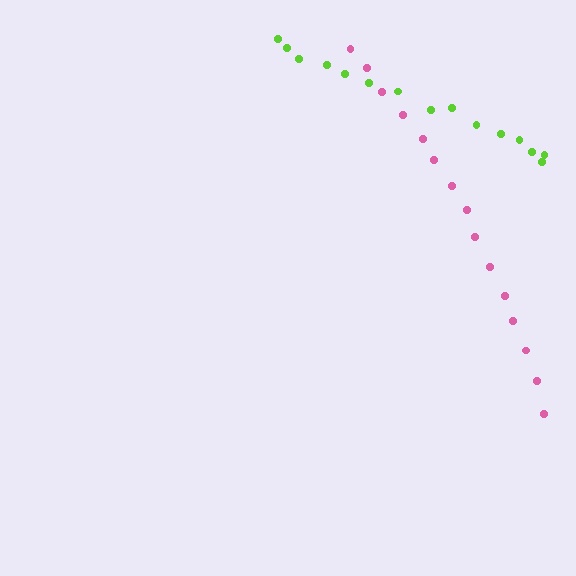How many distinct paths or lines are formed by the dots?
There are 2 distinct paths.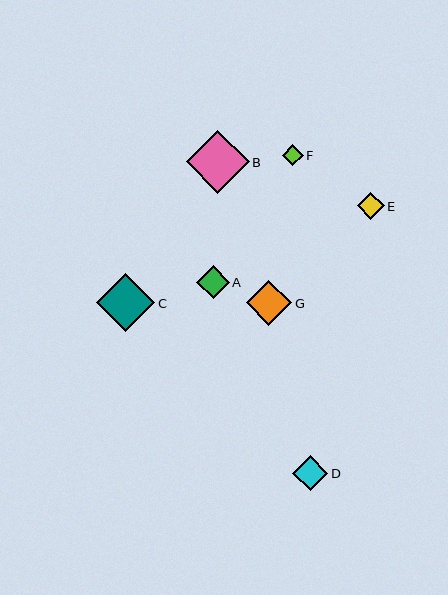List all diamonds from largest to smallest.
From largest to smallest: B, C, G, D, A, E, F.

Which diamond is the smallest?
Diamond F is the smallest with a size of approximately 21 pixels.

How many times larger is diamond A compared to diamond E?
Diamond A is approximately 1.2 times the size of diamond E.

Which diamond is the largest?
Diamond B is the largest with a size of approximately 63 pixels.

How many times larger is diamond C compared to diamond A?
Diamond C is approximately 1.8 times the size of diamond A.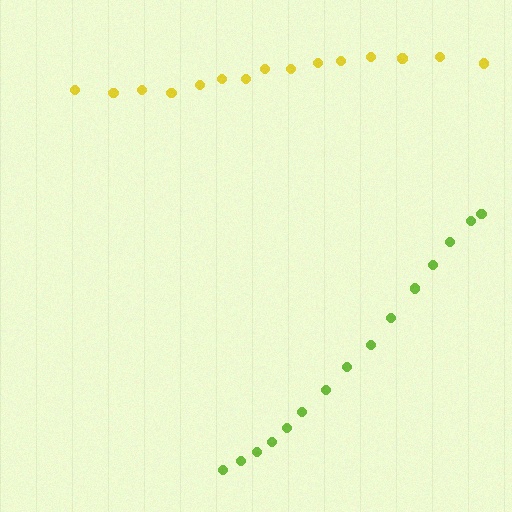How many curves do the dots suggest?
There are 2 distinct paths.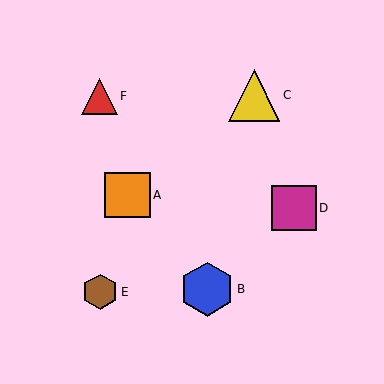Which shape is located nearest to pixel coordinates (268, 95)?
The yellow triangle (labeled C) at (254, 95) is nearest to that location.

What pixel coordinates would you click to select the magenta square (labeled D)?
Click at (294, 208) to select the magenta square D.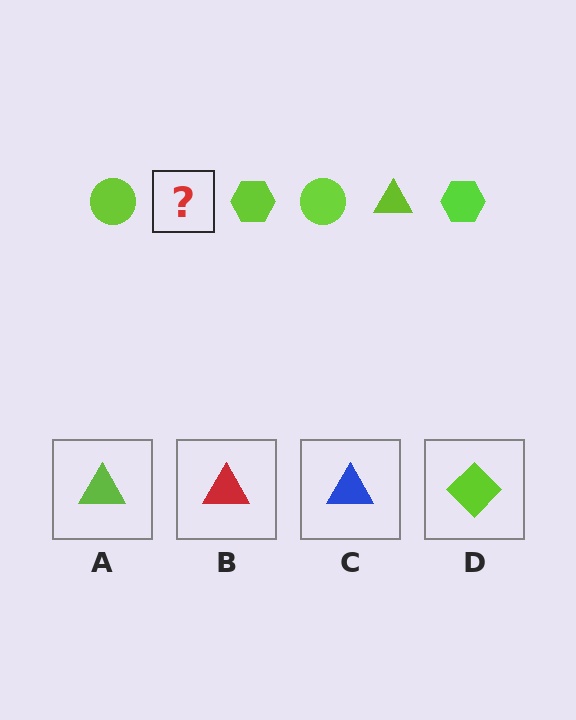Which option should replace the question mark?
Option A.